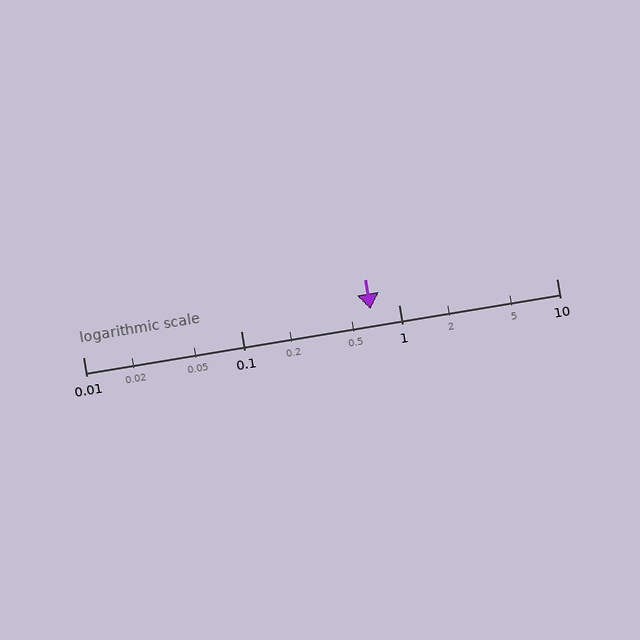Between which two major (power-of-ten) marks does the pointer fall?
The pointer is between 0.1 and 1.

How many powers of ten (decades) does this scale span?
The scale spans 3 decades, from 0.01 to 10.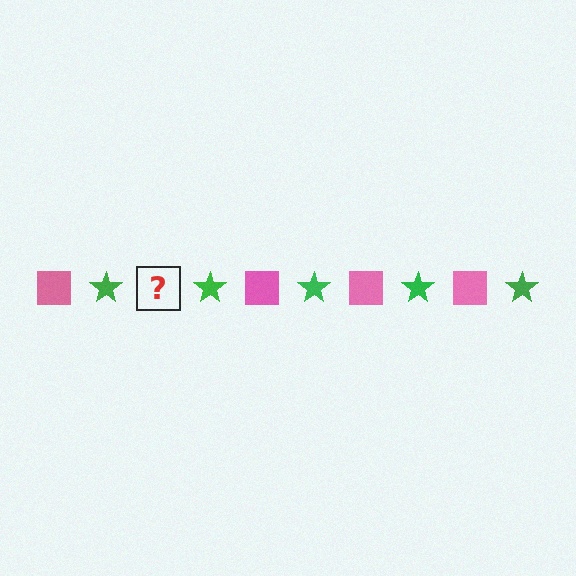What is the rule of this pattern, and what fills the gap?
The rule is that the pattern alternates between pink square and green star. The gap should be filled with a pink square.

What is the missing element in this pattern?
The missing element is a pink square.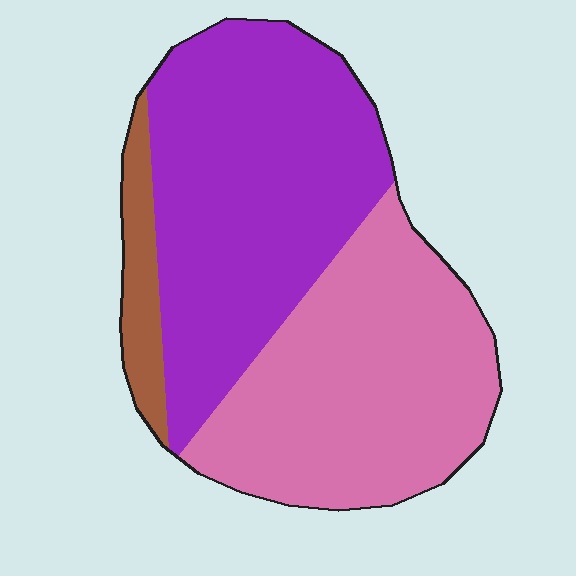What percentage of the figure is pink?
Pink covers about 45% of the figure.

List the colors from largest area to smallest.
From largest to smallest: purple, pink, brown.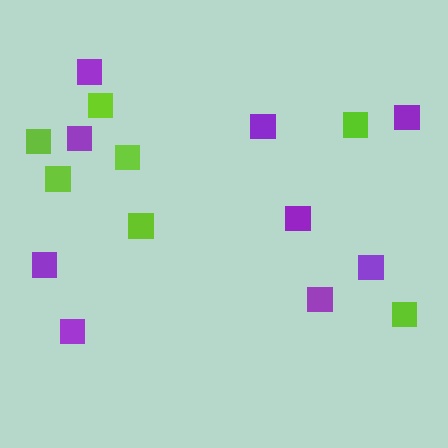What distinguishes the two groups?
There are 2 groups: one group of purple squares (9) and one group of lime squares (7).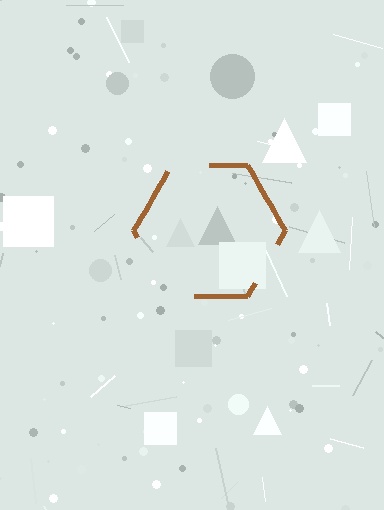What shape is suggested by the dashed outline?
The dashed outline suggests a hexagon.